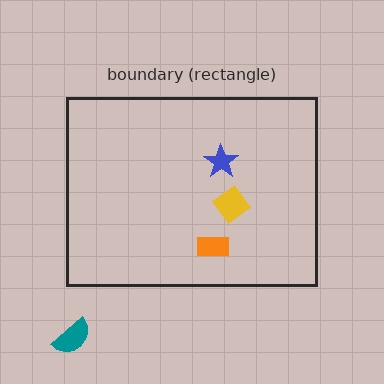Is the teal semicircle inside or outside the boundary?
Outside.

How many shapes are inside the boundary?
3 inside, 1 outside.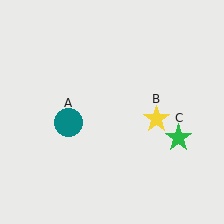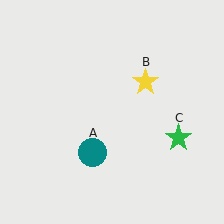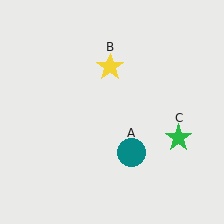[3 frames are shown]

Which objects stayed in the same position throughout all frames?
Green star (object C) remained stationary.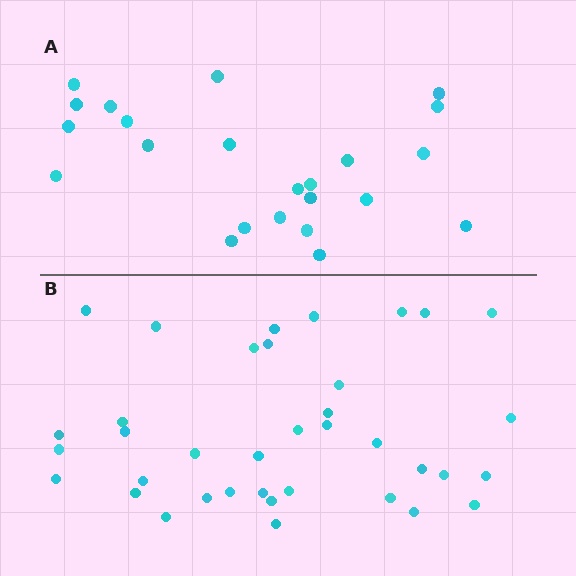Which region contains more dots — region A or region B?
Region B (the bottom region) has more dots.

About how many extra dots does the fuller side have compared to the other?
Region B has approximately 15 more dots than region A.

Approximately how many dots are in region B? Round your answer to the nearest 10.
About 40 dots. (The exact count is 37, which rounds to 40.)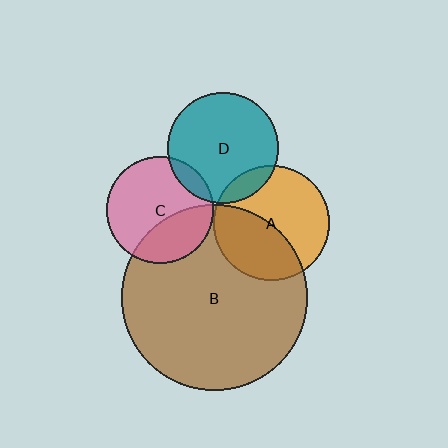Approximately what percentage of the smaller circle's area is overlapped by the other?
Approximately 40%.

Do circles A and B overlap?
Yes.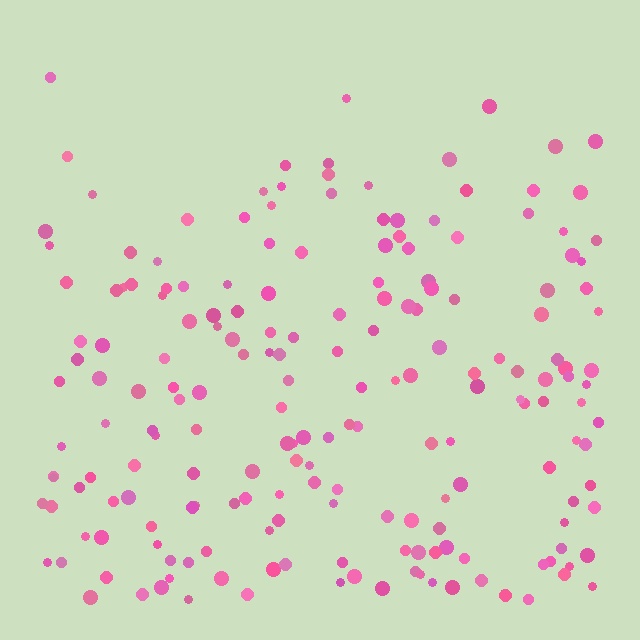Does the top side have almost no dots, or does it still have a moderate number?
Still a moderate number, just noticeably fewer than the bottom.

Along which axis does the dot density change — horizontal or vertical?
Vertical.